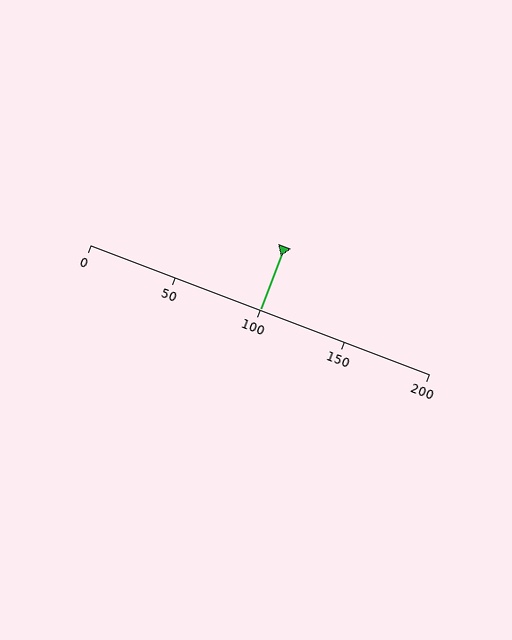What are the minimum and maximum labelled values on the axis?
The axis runs from 0 to 200.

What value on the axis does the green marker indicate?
The marker indicates approximately 100.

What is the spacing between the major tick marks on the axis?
The major ticks are spaced 50 apart.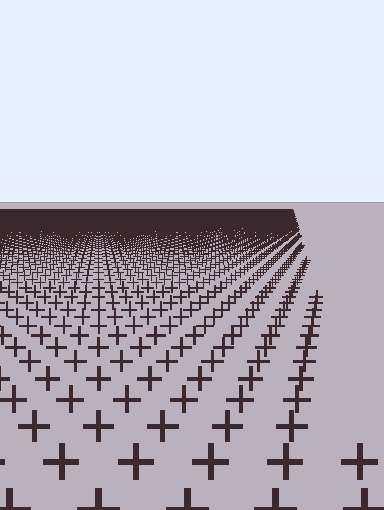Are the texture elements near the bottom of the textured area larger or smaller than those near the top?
Larger. Near the bottom, elements are closer to the viewer and appear at a bigger on-screen size.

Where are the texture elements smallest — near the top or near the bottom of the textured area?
Near the top.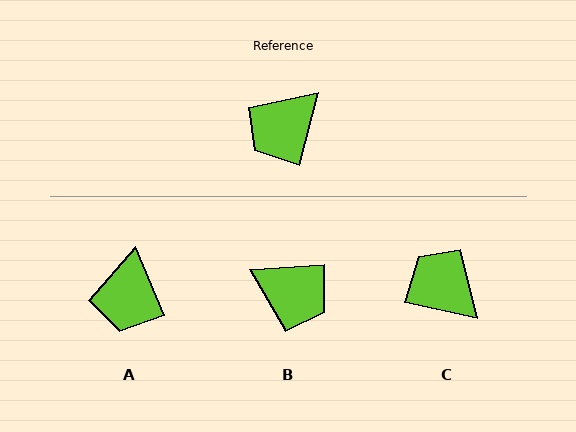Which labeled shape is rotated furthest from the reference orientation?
B, about 108 degrees away.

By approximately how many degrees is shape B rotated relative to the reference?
Approximately 108 degrees counter-clockwise.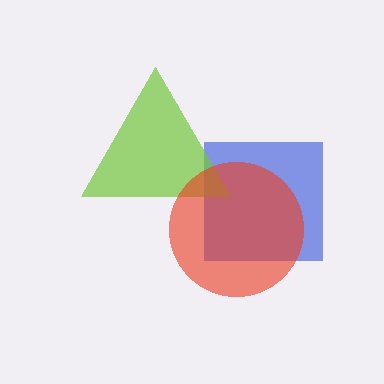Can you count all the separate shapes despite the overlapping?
Yes, there are 3 separate shapes.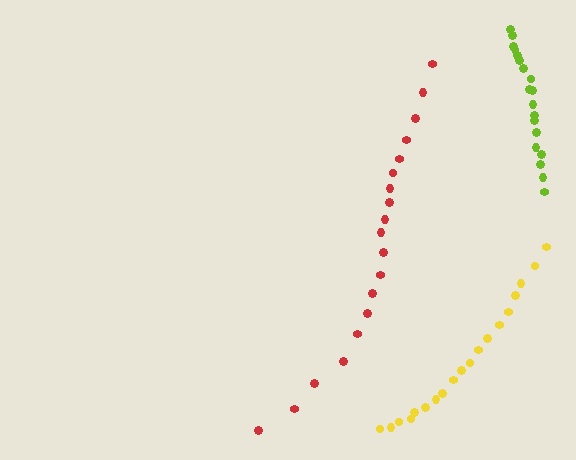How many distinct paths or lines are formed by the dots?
There are 3 distinct paths.